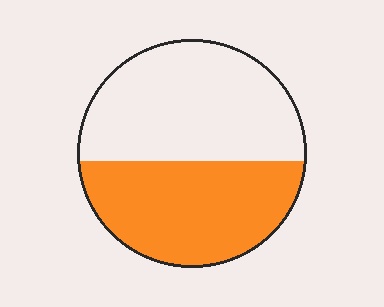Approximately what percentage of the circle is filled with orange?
Approximately 45%.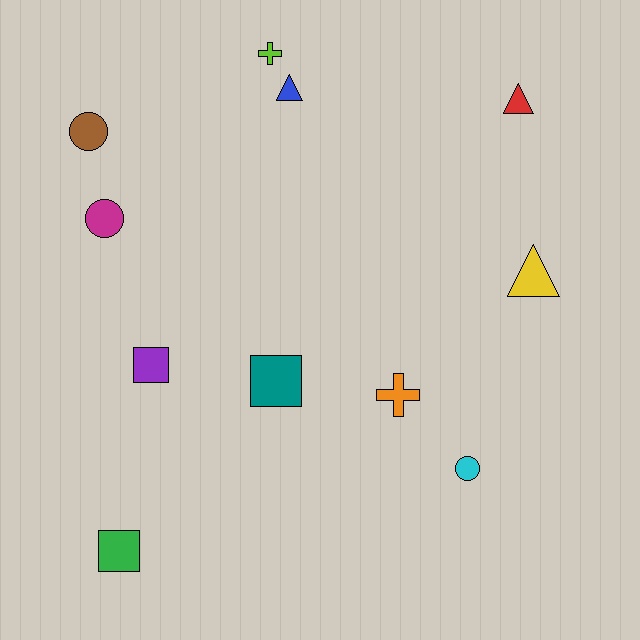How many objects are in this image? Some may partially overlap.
There are 11 objects.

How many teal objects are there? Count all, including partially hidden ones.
There is 1 teal object.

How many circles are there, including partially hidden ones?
There are 3 circles.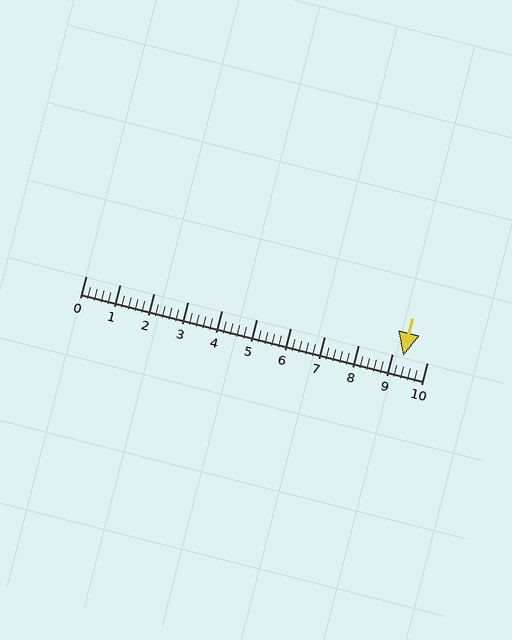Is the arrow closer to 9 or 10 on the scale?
The arrow is closer to 9.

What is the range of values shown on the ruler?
The ruler shows values from 0 to 10.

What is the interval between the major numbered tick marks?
The major tick marks are spaced 1 units apart.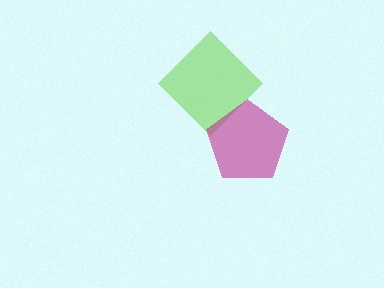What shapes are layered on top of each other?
The layered shapes are: a lime diamond, a magenta pentagon.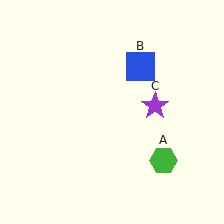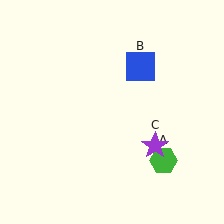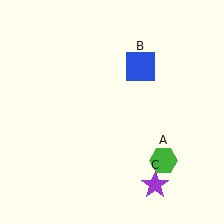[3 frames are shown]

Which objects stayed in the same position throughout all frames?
Green hexagon (object A) and blue square (object B) remained stationary.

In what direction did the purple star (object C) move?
The purple star (object C) moved down.